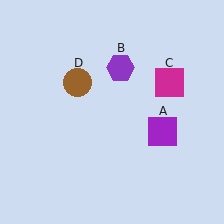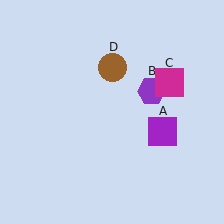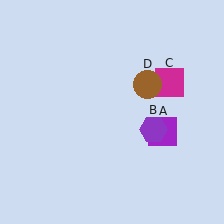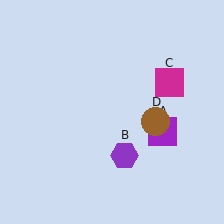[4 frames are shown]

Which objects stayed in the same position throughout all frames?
Purple square (object A) and magenta square (object C) remained stationary.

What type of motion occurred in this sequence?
The purple hexagon (object B), brown circle (object D) rotated clockwise around the center of the scene.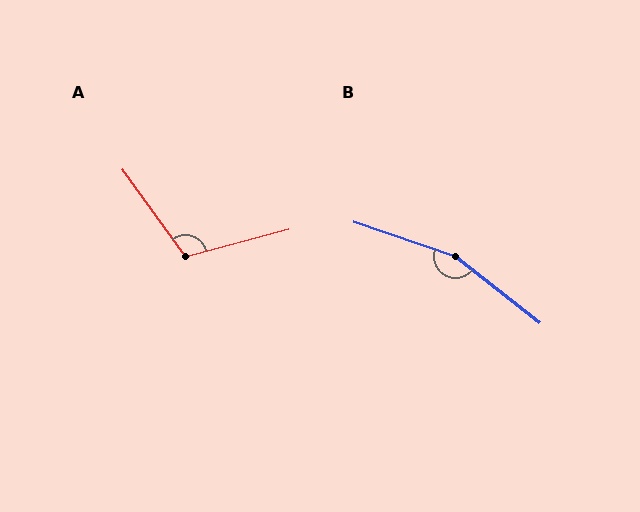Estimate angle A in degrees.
Approximately 111 degrees.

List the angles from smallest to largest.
A (111°), B (160°).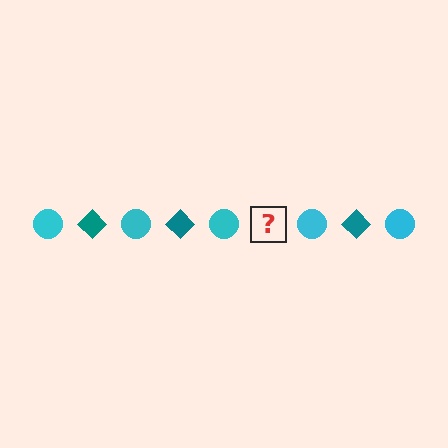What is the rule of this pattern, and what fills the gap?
The rule is that the pattern alternates between cyan circle and teal diamond. The gap should be filled with a teal diamond.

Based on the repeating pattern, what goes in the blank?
The blank should be a teal diamond.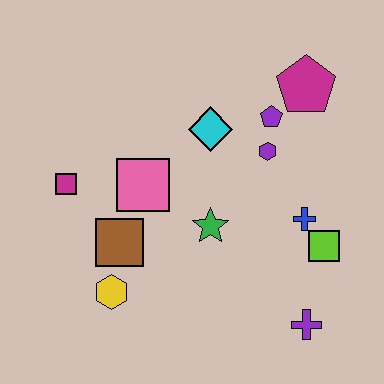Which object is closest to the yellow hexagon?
The brown square is closest to the yellow hexagon.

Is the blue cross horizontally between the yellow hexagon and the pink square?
No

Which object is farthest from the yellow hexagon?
The magenta pentagon is farthest from the yellow hexagon.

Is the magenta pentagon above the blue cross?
Yes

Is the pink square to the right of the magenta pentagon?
No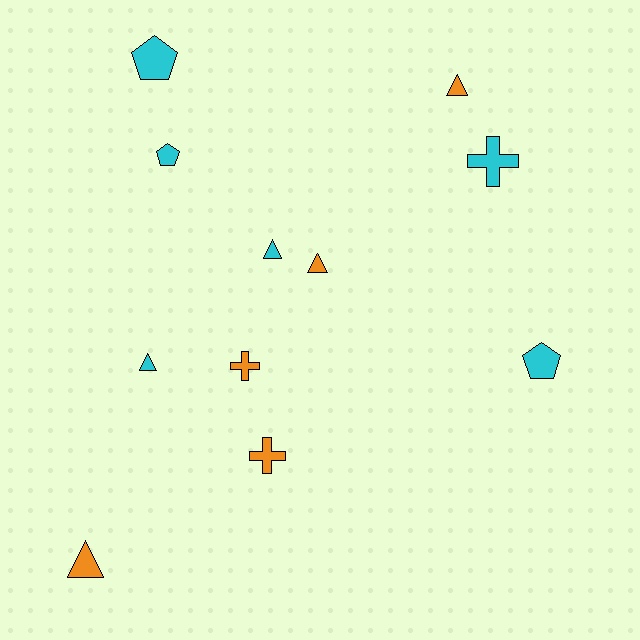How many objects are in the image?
There are 11 objects.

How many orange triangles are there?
There are 3 orange triangles.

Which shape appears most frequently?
Triangle, with 5 objects.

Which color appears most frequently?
Cyan, with 6 objects.